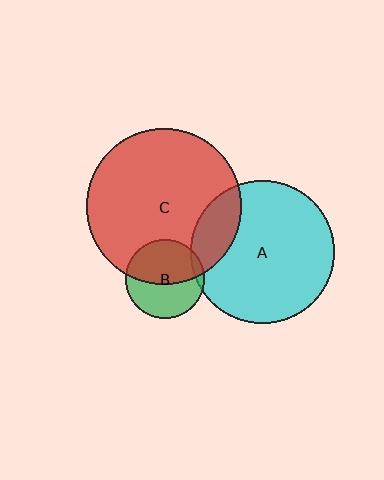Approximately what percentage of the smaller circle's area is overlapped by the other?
Approximately 20%.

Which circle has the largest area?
Circle C (red).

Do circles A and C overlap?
Yes.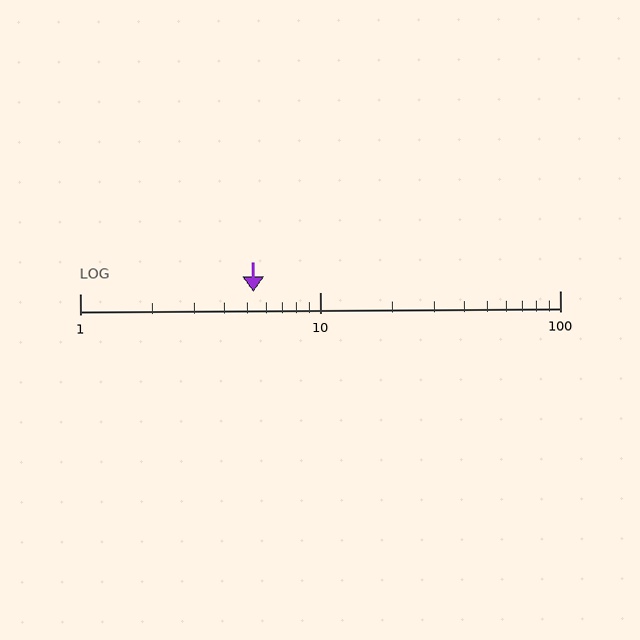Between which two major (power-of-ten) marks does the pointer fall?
The pointer is between 1 and 10.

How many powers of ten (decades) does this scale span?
The scale spans 2 decades, from 1 to 100.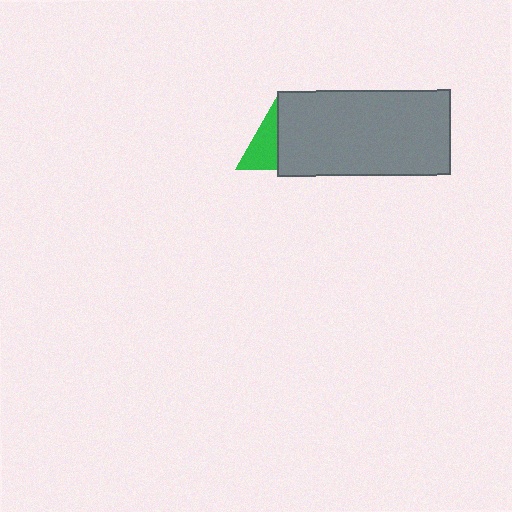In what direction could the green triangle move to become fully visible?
The green triangle could move left. That would shift it out from behind the gray rectangle entirely.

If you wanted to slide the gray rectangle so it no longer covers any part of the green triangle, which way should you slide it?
Slide it right — that is the most direct way to separate the two shapes.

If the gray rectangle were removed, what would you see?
You would see the complete green triangle.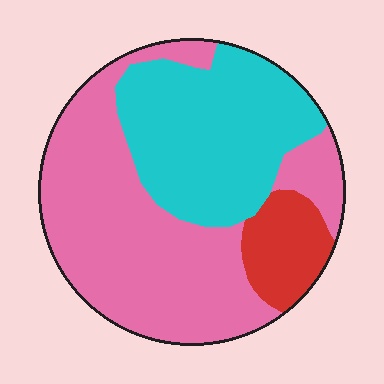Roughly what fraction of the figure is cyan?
Cyan takes up about one third (1/3) of the figure.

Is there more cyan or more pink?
Pink.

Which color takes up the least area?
Red, at roughly 10%.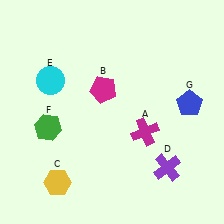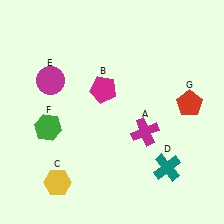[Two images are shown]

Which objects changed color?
D changed from purple to teal. E changed from cyan to magenta. G changed from blue to red.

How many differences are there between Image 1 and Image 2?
There are 3 differences between the two images.